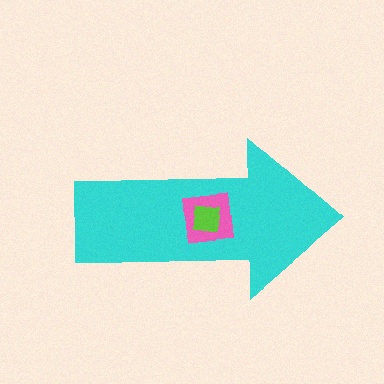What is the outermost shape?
The cyan arrow.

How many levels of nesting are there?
3.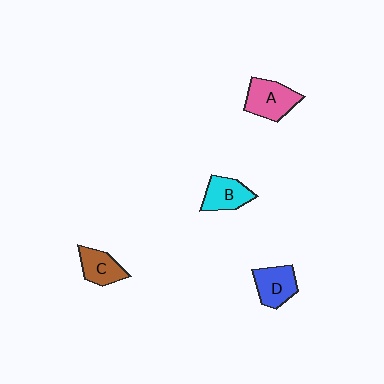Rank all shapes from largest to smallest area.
From largest to smallest: A (pink), D (blue), B (cyan), C (brown).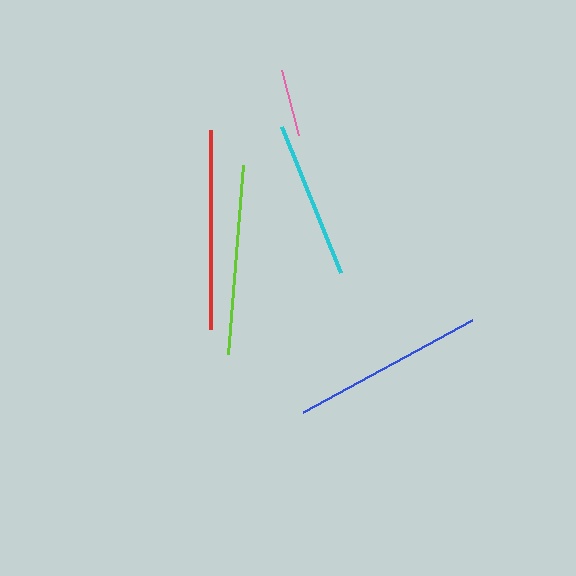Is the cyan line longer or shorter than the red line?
The red line is longer than the cyan line.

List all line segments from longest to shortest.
From longest to shortest: red, blue, lime, cyan, pink.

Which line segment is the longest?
The red line is the longest at approximately 199 pixels.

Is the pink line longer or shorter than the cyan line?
The cyan line is longer than the pink line.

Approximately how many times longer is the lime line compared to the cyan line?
The lime line is approximately 1.2 times the length of the cyan line.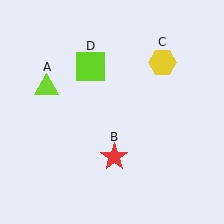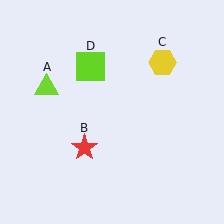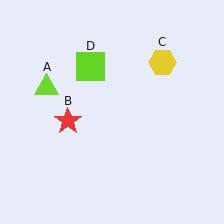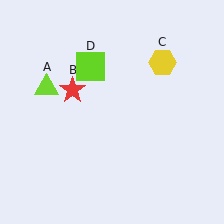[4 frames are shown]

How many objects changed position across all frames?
1 object changed position: red star (object B).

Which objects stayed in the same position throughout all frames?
Lime triangle (object A) and yellow hexagon (object C) and lime square (object D) remained stationary.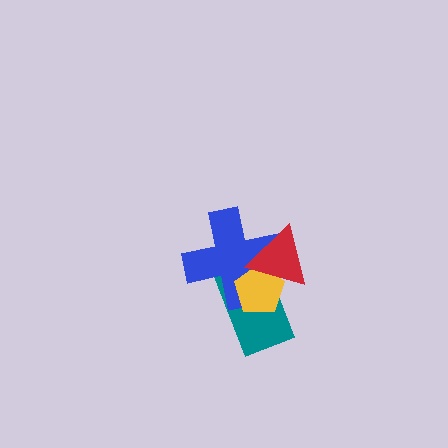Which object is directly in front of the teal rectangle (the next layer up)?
The blue cross is directly in front of the teal rectangle.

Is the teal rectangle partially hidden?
Yes, it is partially covered by another shape.